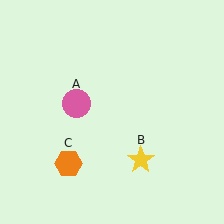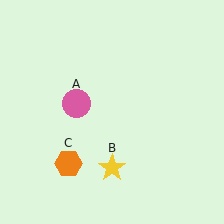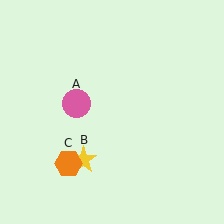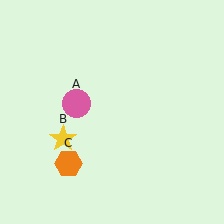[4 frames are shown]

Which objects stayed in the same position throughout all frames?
Pink circle (object A) and orange hexagon (object C) remained stationary.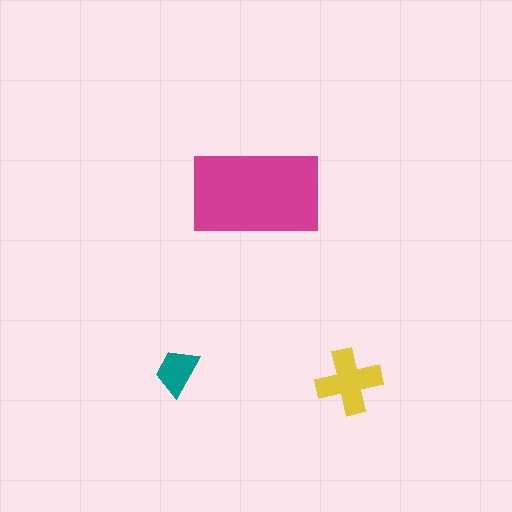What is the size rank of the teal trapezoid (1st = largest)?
3rd.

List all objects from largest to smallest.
The magenta rectangle, the yellow cross, the teal trapezoid.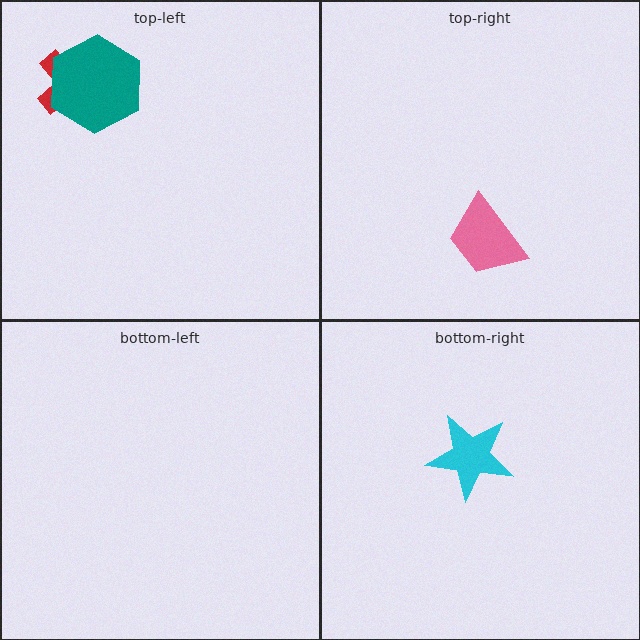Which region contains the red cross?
The top-left region.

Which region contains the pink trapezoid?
The top-right region.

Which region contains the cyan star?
The bottom-right region.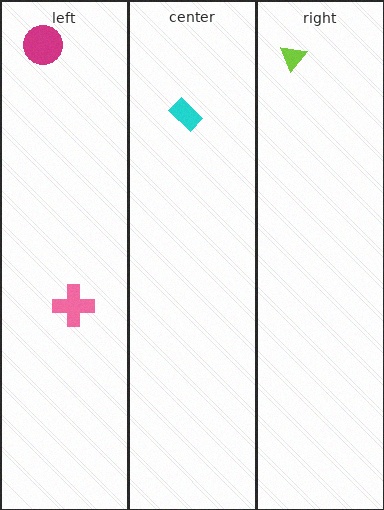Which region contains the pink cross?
The left region.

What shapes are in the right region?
The lime triangle.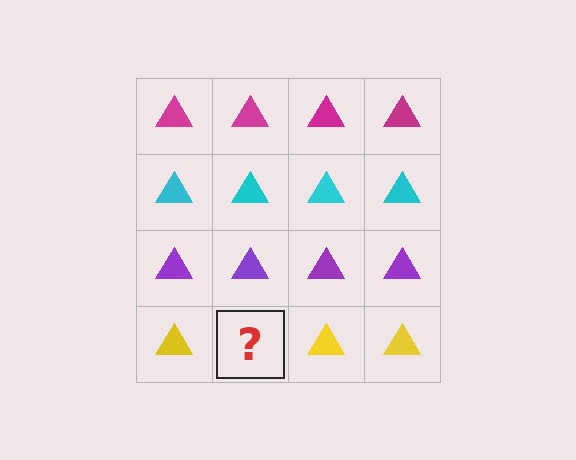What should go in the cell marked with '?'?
The missing cell should contain a yellow triangle.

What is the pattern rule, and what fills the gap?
The rule is that each row has a consistent color. The gap should be filled with a yellow triangle.